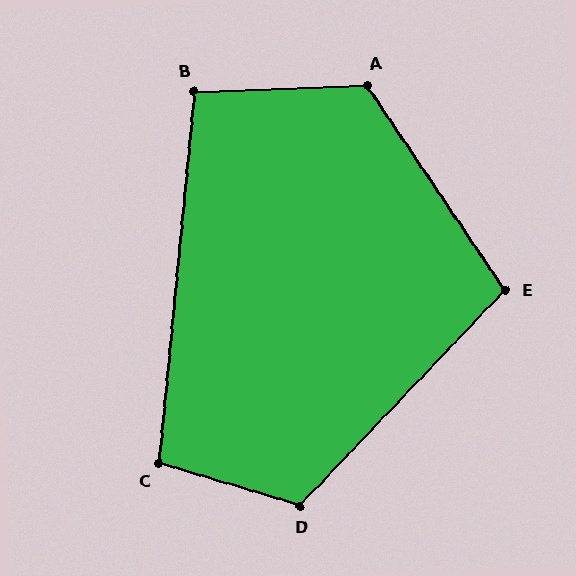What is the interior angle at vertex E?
Approximately 102 degrees (obtuse).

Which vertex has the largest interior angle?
A, at approximately 122 degrees.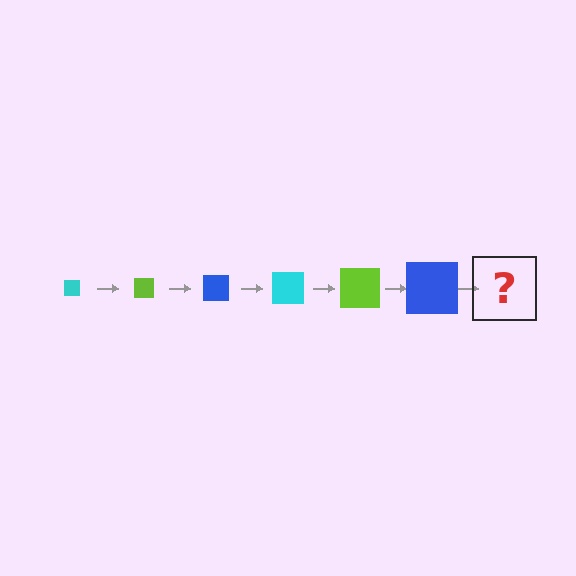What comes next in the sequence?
The next element should be a cyan square, larger than the previous one.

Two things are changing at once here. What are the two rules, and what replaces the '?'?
The two rules are that the square grows larger each step and the color cycles through cyan, lime, and blue. The '?' should be a cyan square, larger than the previous one.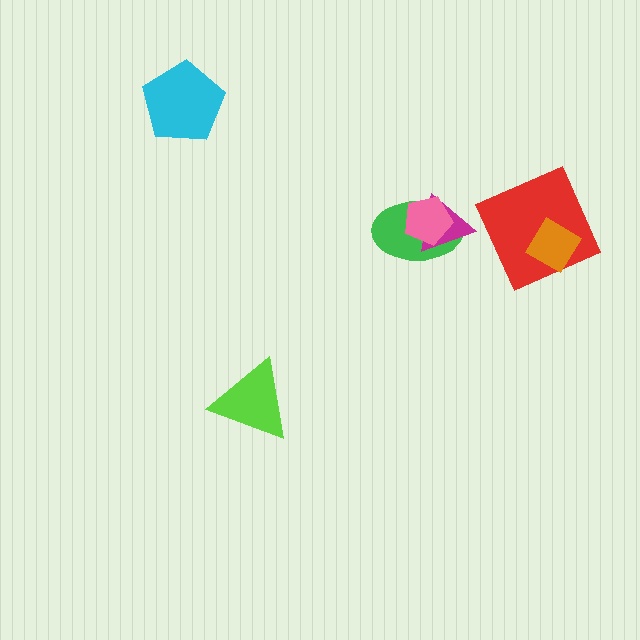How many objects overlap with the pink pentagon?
2 objects overlap with the pink pentagon.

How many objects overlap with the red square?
1 object overlaps with the red square.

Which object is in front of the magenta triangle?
The pink pentagon is in front of the magenta triangle.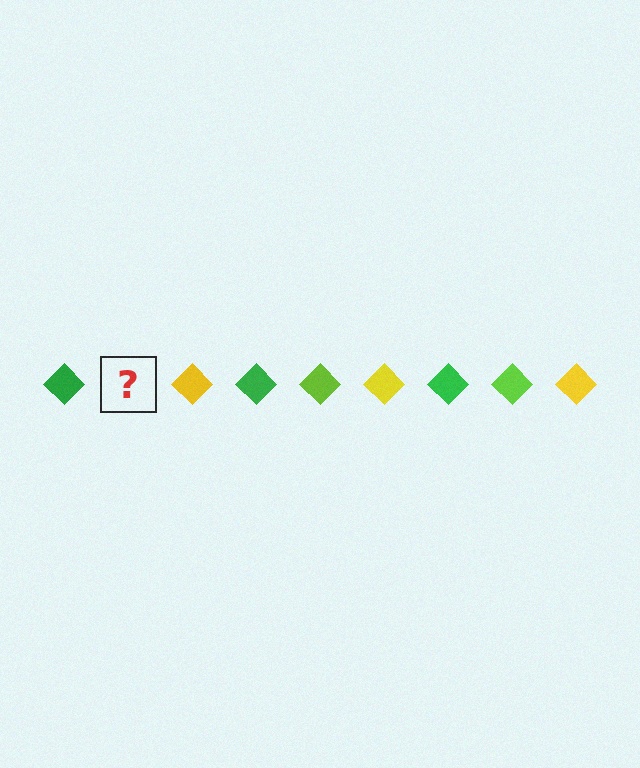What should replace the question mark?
The question mark should be replaced with a lime diamond.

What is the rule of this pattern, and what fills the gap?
The rule is that the pattern cycles through green, lime, yellow diamonds. The gap should be filled with a lime diamond.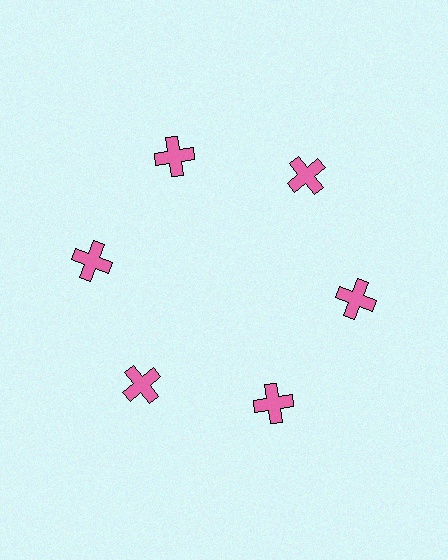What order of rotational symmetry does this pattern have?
This pattern has 6-fold rotational symmetry.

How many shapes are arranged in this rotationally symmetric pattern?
There are 6 shapes, arranged in 6 groups of 1.